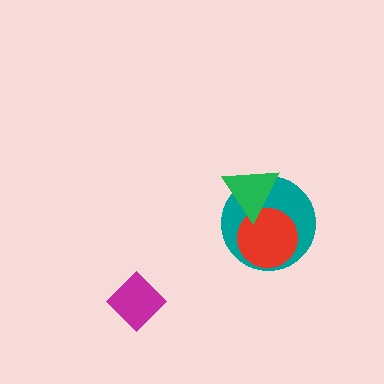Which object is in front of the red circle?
The green triangle is in front of the red circle.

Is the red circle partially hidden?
Yes, it is partially covered by another shape.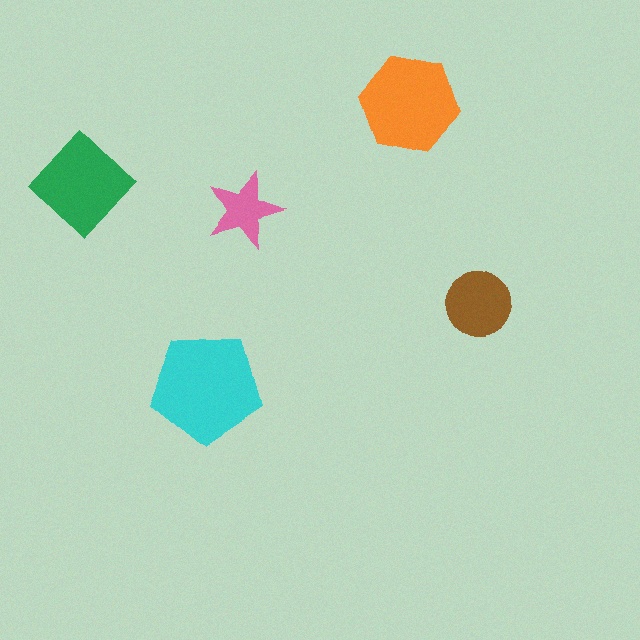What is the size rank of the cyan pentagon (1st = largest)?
1st.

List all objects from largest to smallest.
The cyan pentagon, the orange hexagon, the green diamond, the brown circle, the pink star.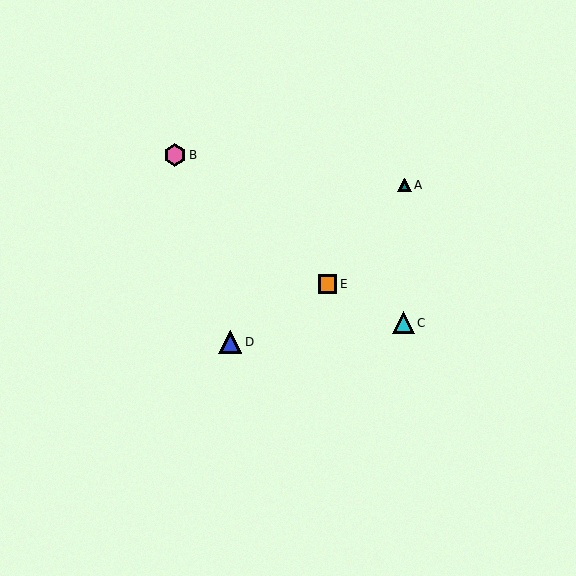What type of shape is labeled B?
Shape B is a pink hexagon.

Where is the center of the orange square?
The center of the orange square is at (328, 284).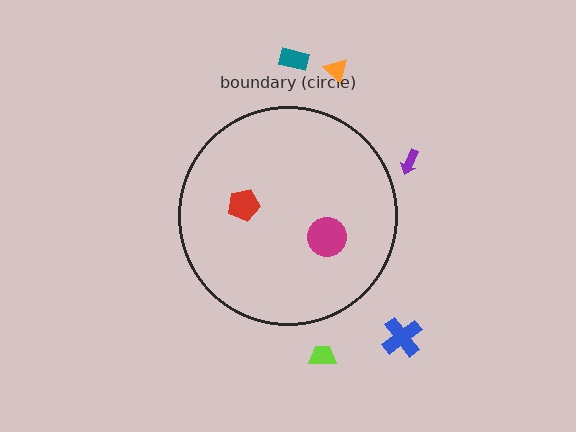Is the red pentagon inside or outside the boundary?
Inside.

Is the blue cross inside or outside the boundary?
Outside.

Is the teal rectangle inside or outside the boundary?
Outside.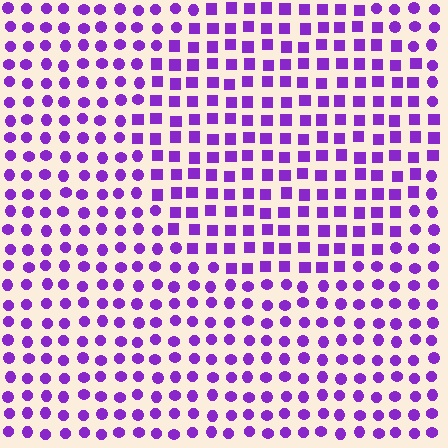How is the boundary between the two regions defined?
The boundary is defined by a change in element shape: squares inside vs. circles outside. All elements share the same color and spacing.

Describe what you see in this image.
The image is filled with small purple elements arranged in a uniform grid. A circle-shaped region contains squares, while the surrounding area contains circles. The boundary is defined purely by the change in element shape.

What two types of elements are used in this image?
The image uses squares inside the circle region and circles outside it.